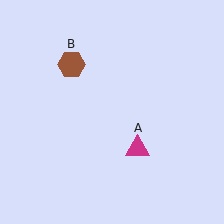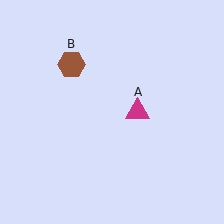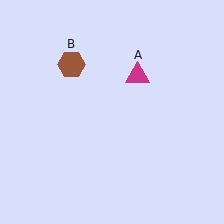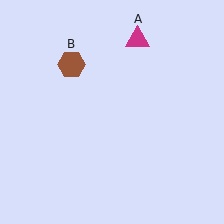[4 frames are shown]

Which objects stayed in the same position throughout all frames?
Brown hexagon (object B) remained stationary.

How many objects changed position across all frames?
1 object changed position: magenta triangle (object A).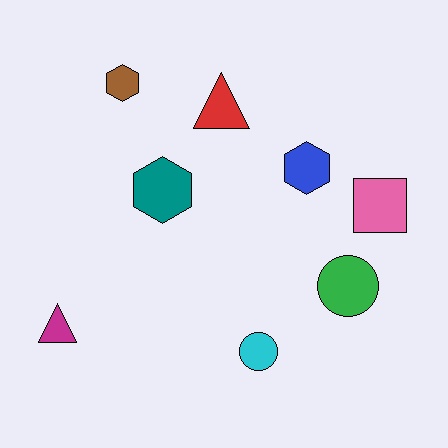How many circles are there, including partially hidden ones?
There are 2 circles.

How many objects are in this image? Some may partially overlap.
There are 8 objects.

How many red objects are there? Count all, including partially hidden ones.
There is 1 red object.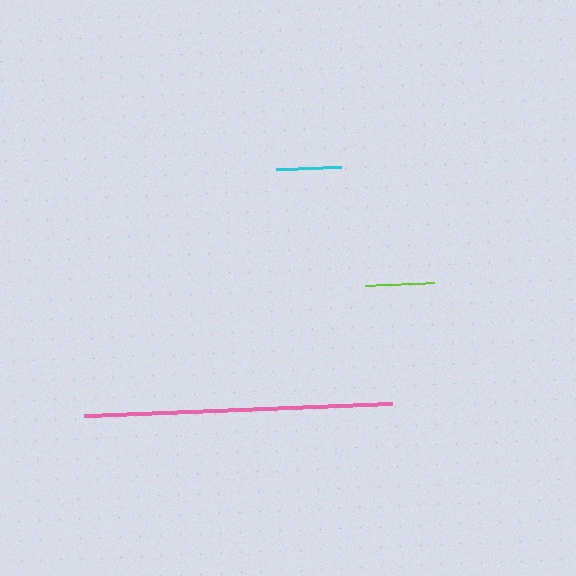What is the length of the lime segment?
The lime segment is approximately 69 pixels long.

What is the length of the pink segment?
The pink segment is approximately 308 pixels long.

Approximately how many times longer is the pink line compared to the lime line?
The pink line is approximately 4.5 times the length of the lime line.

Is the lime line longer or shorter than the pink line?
The pink line is longer than the lime line.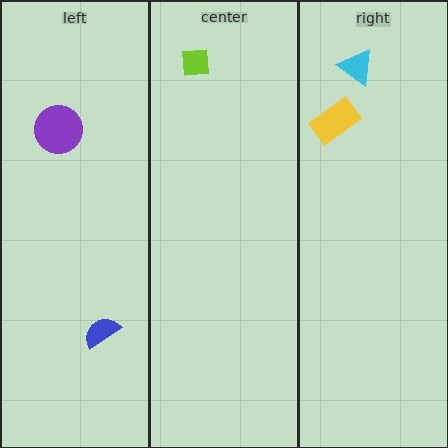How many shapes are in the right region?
2.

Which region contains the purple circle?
The left region.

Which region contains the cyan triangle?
The right region.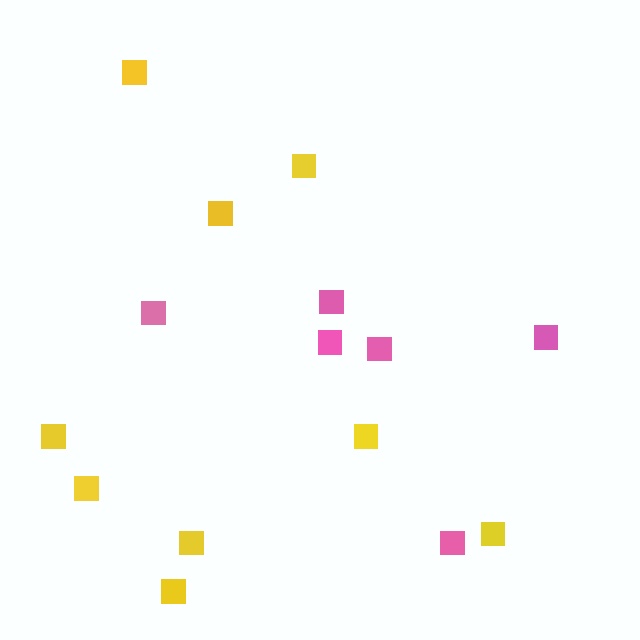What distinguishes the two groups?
There are 2 groups: one group of yellow squares (9) and one group of pink squares (6).